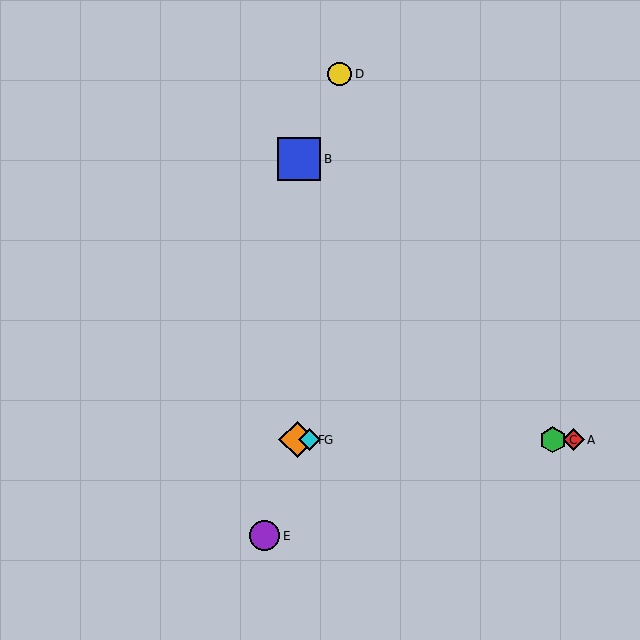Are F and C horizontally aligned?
Yes, both are at y≈440.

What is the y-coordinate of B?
Object B is at y≈159.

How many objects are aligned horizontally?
4 objects (A, C, F, G) are aligned horizontally.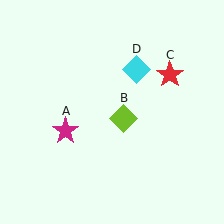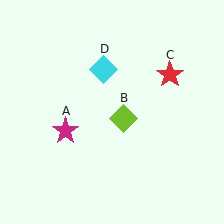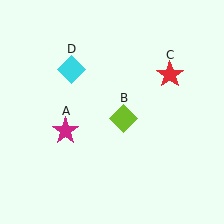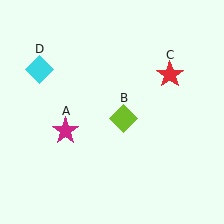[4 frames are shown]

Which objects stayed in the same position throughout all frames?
Magenta star (object A) and lime diamond (object B) and red star (object C) remained stationary.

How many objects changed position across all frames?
1 object changed position: cyan diamond (object D).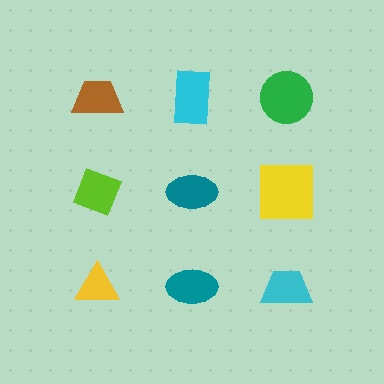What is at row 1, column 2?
A cyan rectangle.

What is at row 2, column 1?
A lime diamond.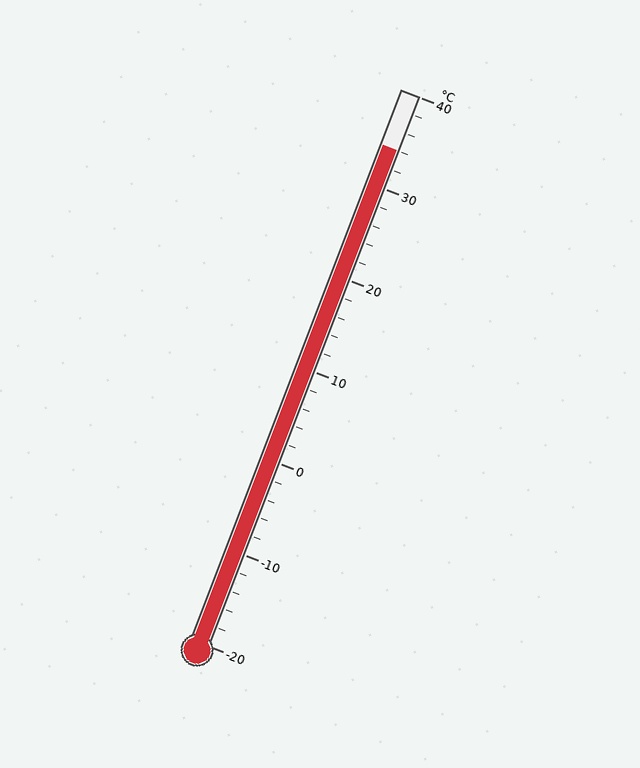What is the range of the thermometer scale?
The thermometer scale ranges from -20°C to 40°C.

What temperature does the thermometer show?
The thermometer shows approximately 34°C.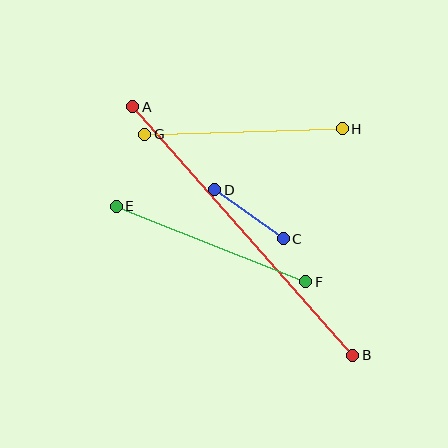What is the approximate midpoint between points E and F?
The midpoint is at approximately (211, 244) pixels.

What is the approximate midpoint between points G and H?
The midpoint is at approximately (243, 131) pixels.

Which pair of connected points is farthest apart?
Points A and B are farthest apart.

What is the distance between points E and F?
The distance is approximately 204 pixels.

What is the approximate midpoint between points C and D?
The midpoint is at approximately (249, 214) pixels.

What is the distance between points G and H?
The distance is approximately 198 pixels.